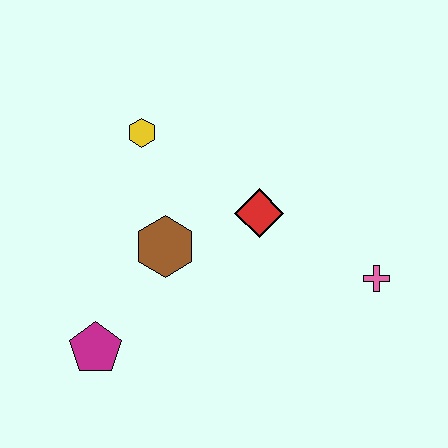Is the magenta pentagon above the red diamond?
No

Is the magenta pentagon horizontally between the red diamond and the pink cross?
No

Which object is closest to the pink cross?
The red diamond is closest to the pink cross.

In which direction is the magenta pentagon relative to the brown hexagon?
The magenta pentagon is below the brown hexagon.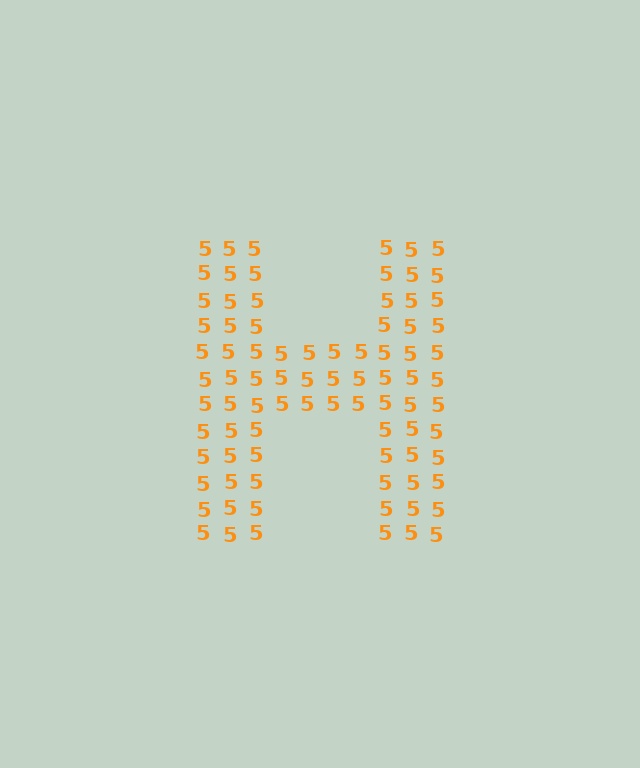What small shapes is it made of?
It is made of small digit 5's.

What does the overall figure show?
The overall figure shows the letter H.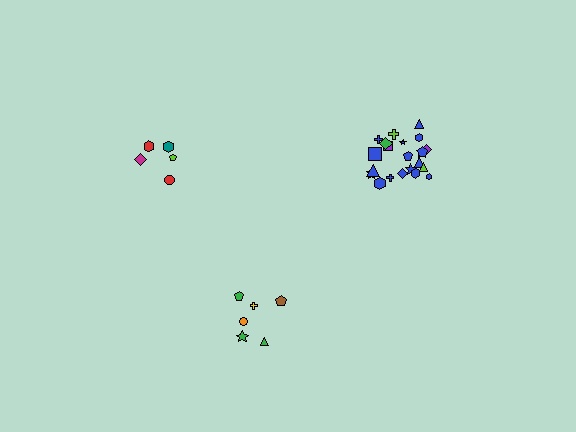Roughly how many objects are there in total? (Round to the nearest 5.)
Roughly 35 objects in total.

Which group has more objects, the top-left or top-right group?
The top-right group.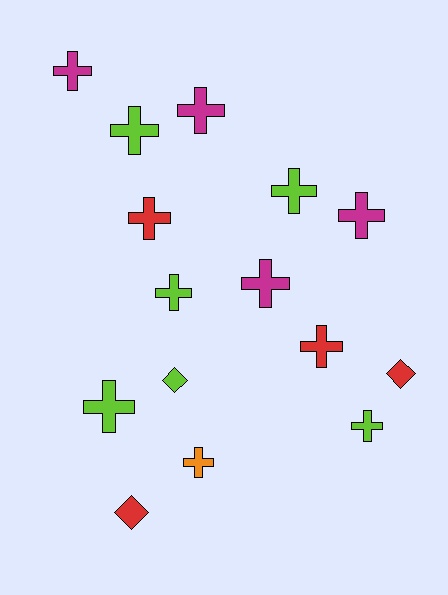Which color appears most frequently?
Lime, with 6 objects.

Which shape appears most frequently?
Cross, with 12 objects.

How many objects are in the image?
There are 15 objects.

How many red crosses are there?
There are 2 red crosses.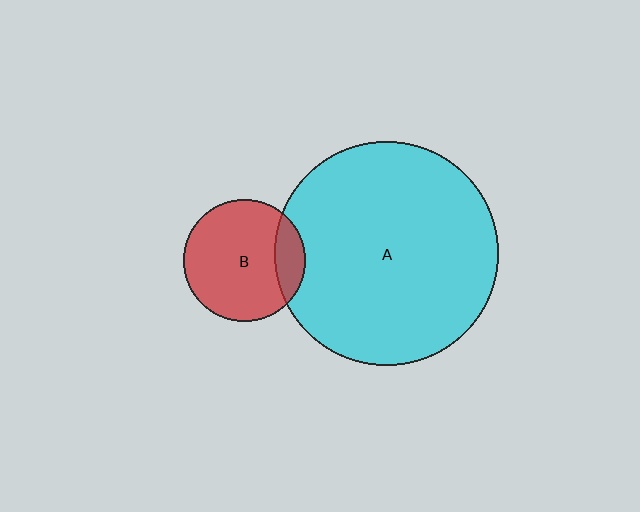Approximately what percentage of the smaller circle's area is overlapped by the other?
Approximately 15%.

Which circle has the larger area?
Circle A (cyan).